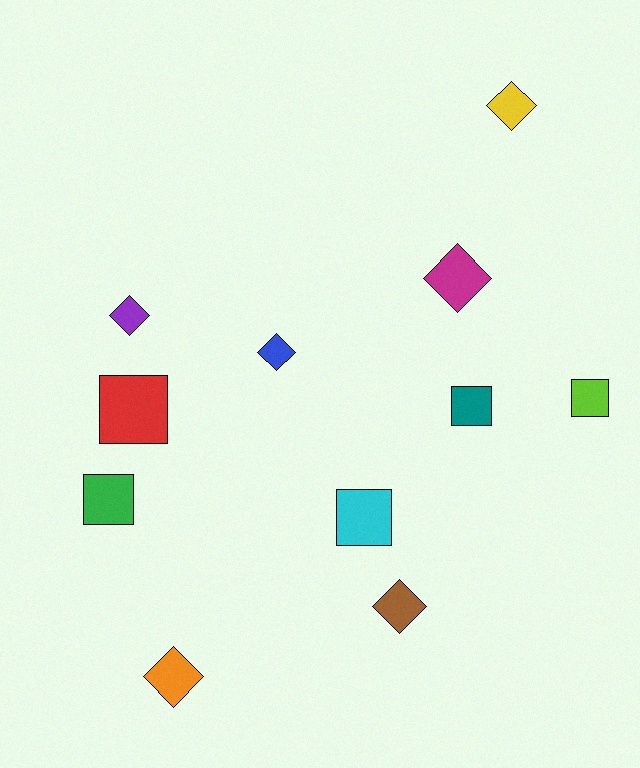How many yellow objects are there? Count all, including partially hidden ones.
There is 1 yellow object.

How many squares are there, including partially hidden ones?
There are 5 squares.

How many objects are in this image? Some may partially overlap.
There are 11 objects.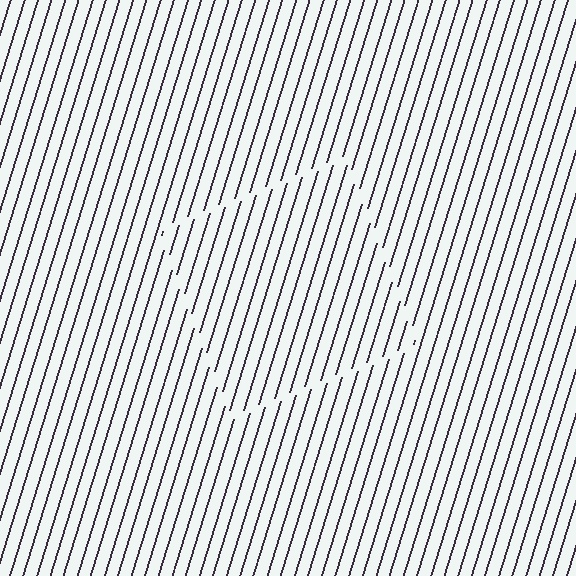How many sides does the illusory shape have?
4 sides — the line-ends trace a square.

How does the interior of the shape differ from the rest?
The interior of the shape contains the same grating, shifted by half a period — the contour is defined by the phase discontinuity where line-ends from the inner and outer gratings abut.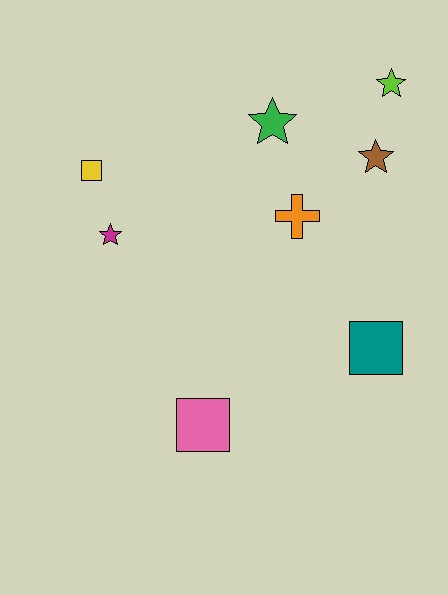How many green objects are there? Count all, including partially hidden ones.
There is 1 green object.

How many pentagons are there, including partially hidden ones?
There are no pentagons.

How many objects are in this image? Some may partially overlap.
There are 8 objects.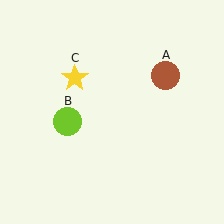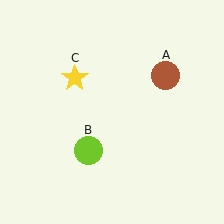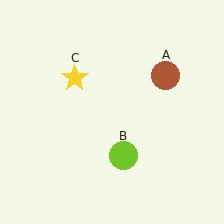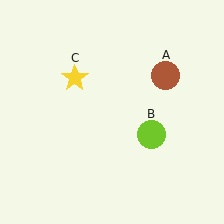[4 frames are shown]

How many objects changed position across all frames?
1 object changed position: lime circle (object B).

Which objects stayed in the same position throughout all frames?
Brown circle (object A) and yellow star (object C) remained stationary.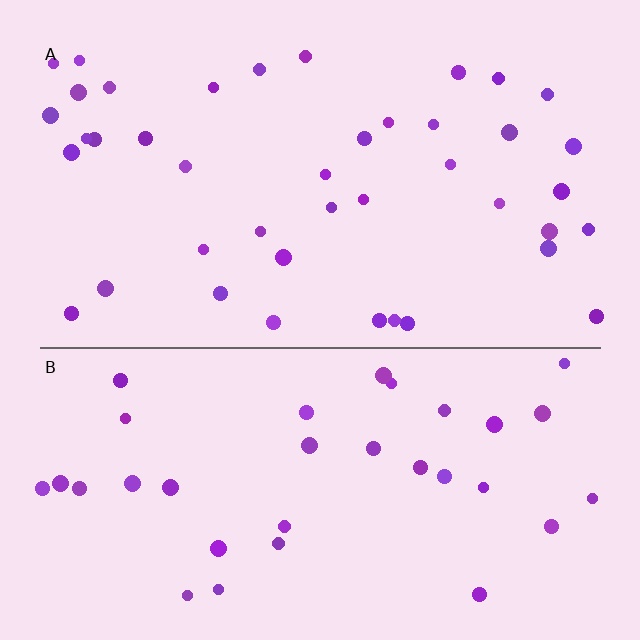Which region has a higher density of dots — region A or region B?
A (the top).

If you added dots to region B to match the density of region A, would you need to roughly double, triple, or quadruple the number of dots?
Approximately double.